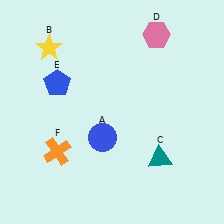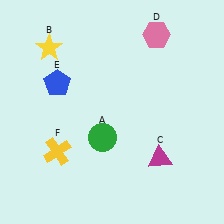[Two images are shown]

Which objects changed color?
A changed from blue to green. C changed from teal to magenta. F changed from orange to yellow.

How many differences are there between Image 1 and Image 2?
There are 3 differences between the two images.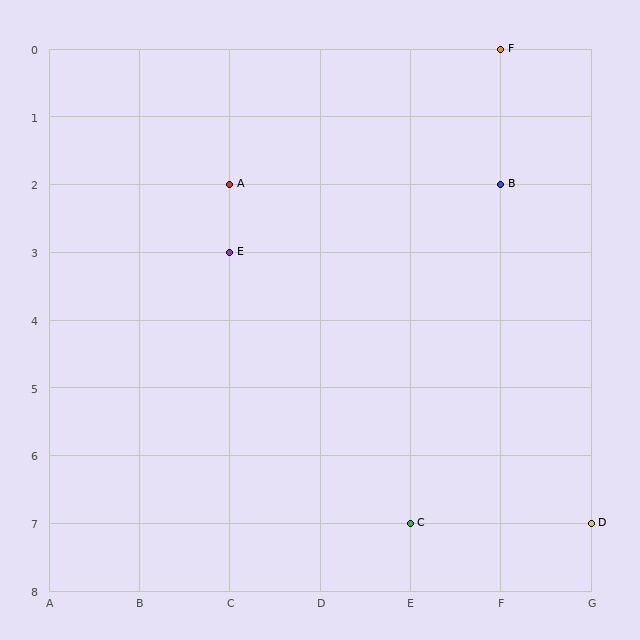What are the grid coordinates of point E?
Point E is at grid coordinates (C, 3).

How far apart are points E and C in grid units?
Points E and C are 2 columns and 4 rows apart (about 4.5 grid units diagonally).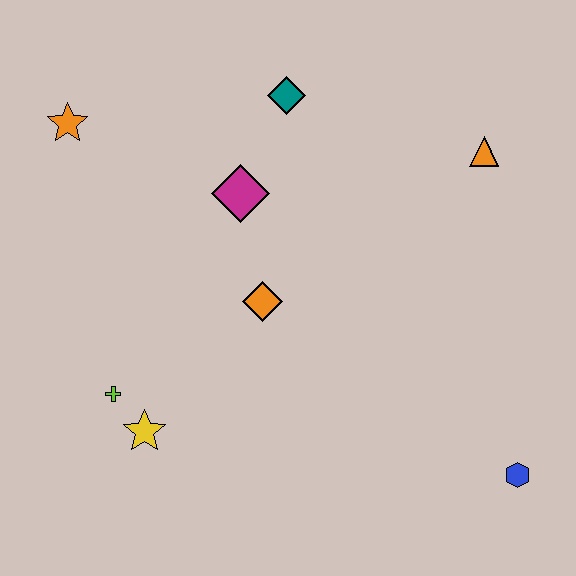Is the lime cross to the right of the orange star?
Yes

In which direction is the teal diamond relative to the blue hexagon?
The teal diamond is above the blue hexagon.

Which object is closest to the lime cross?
The yellow star is closest to the lime cross.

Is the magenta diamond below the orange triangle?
Yes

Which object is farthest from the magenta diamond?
The blue hexagon is farthest from the magenta diamond.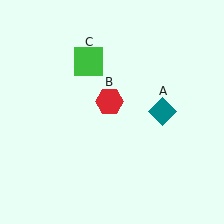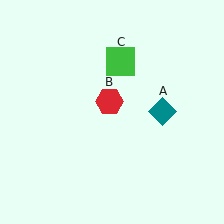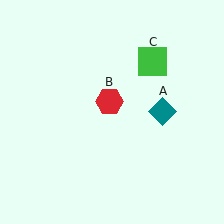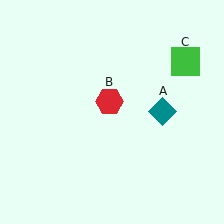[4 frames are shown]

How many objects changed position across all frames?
1 object changed position: green square (object C).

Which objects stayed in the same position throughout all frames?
Teal diamond (object A) and red hexagon (object B) remained stationary.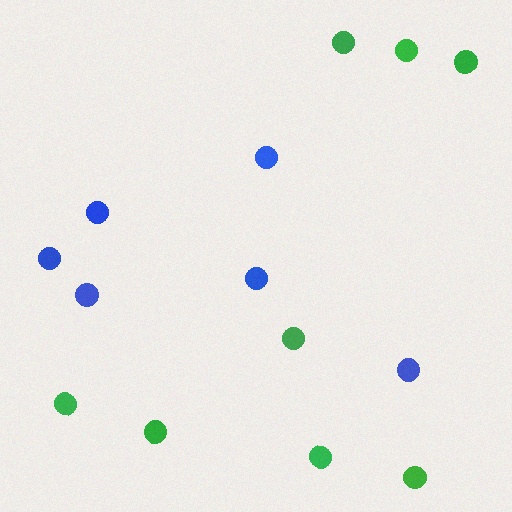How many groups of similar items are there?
There are 2 groups: one group of blue circles (6) and one group of green circles (8).